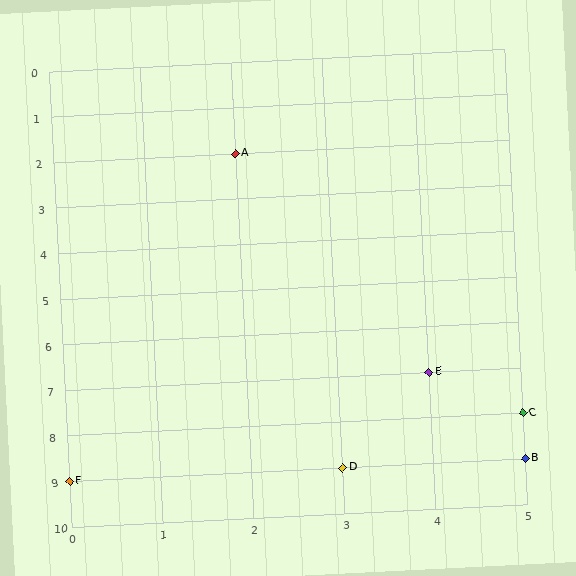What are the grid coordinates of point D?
Point D is at grid coordinates (3, 9).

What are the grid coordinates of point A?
Point A is at grid coordinates (2, 2).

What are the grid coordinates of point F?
Point F is at grid coordinates (0, 9).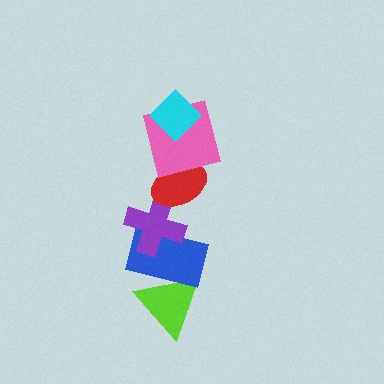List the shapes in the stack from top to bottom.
From top to bottom: the cyan diamond, the pink square, the red ellipse, the purple cross, the blue rectangle, the lime triangle.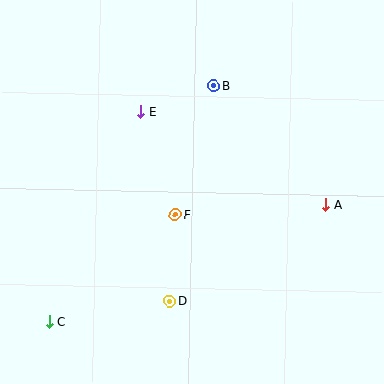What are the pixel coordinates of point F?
Point F is at (175, 214).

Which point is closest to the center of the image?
Point F at (175, 214) is closest to the center.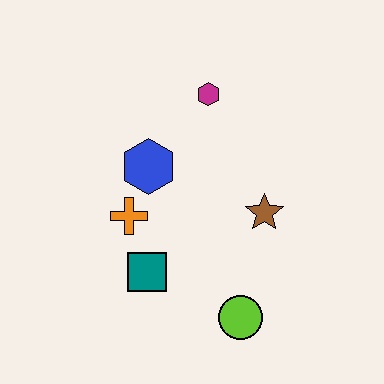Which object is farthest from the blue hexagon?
The lime circle is farthest from the blue hexagon.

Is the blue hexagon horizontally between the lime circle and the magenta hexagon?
No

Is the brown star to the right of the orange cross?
Yes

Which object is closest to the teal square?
The orange cross is closest to the teal square.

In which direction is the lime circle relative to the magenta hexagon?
The lime circle is below the magenta hexagon.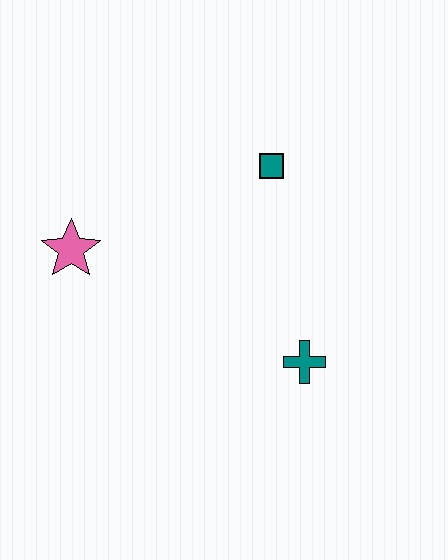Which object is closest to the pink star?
The teal square is closest to the pink star.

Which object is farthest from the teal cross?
The pink star is farthest from the teal cross.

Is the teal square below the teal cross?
No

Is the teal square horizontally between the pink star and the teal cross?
Yes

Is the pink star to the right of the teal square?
No